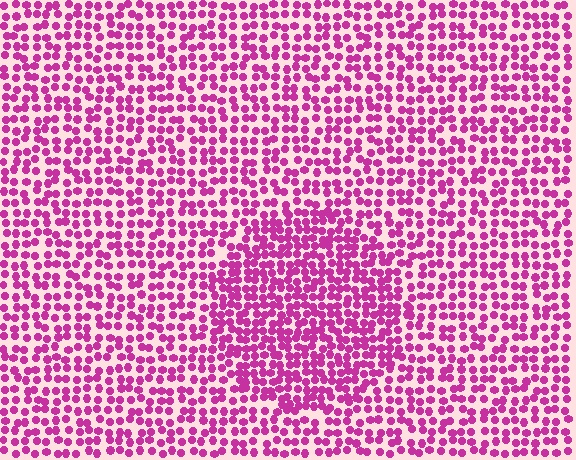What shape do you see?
I see a circle.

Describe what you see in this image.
The image contains small magenta elements arranged at two different densities. A circle-shaped region is visible where the elements are more densely packed than the surrounding area.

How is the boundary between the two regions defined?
The boundary is defined by a change in element density (approximately 1.5x ratio). All elements are the same color, size, and shape.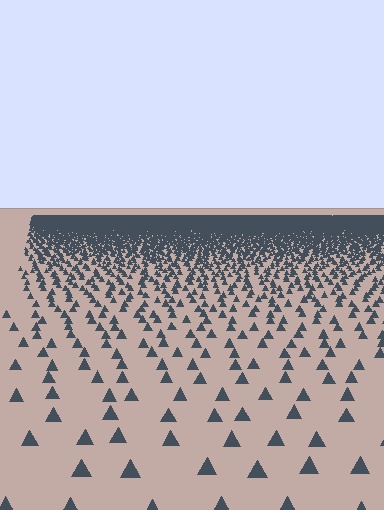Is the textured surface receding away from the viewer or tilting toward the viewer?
The surface is receding away from the viewer. Texture elements get smaller and denser toward the top.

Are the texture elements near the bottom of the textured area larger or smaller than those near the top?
Larger. Near the bottom, elements are closer to the viewer and appear at a bigger on-screen size.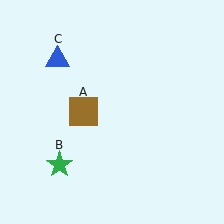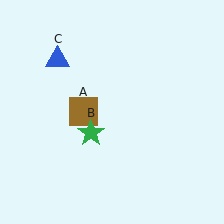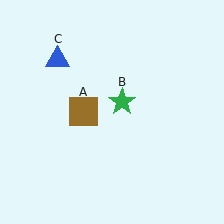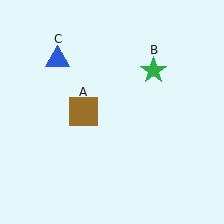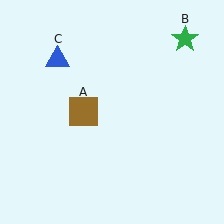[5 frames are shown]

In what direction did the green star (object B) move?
The green star (object B) moved up and to the right.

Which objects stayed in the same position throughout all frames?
Brown square (object A) and blue triangle (object C) remained stationary.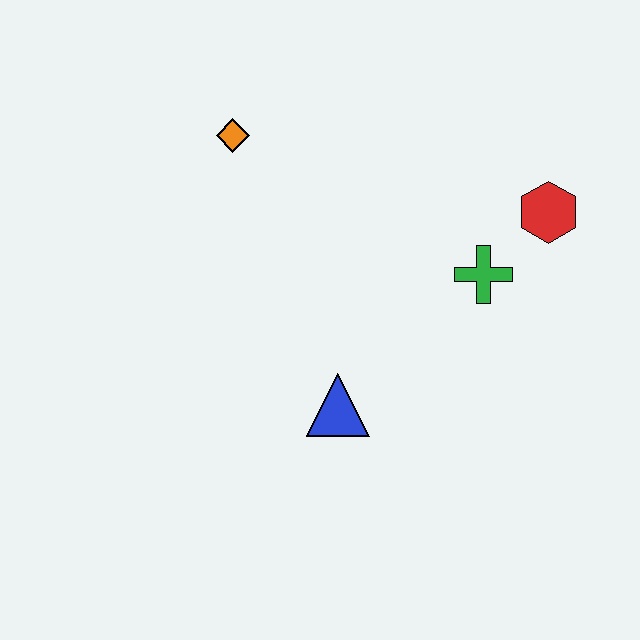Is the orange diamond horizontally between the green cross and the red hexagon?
No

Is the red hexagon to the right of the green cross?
Yes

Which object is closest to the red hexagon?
The green cross is closest to the red hexagon.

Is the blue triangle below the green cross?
Yes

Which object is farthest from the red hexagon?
The orange diamond is farthest from the red hexagon.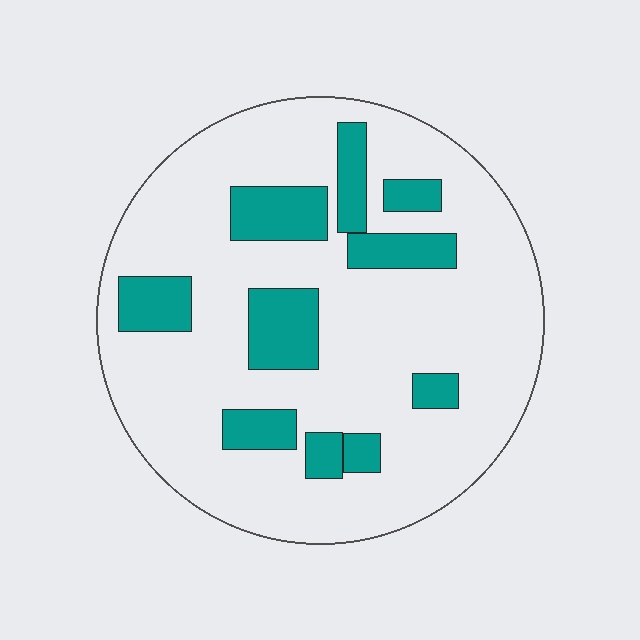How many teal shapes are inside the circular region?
10.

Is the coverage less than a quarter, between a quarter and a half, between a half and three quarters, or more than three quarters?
Less than a quarter.